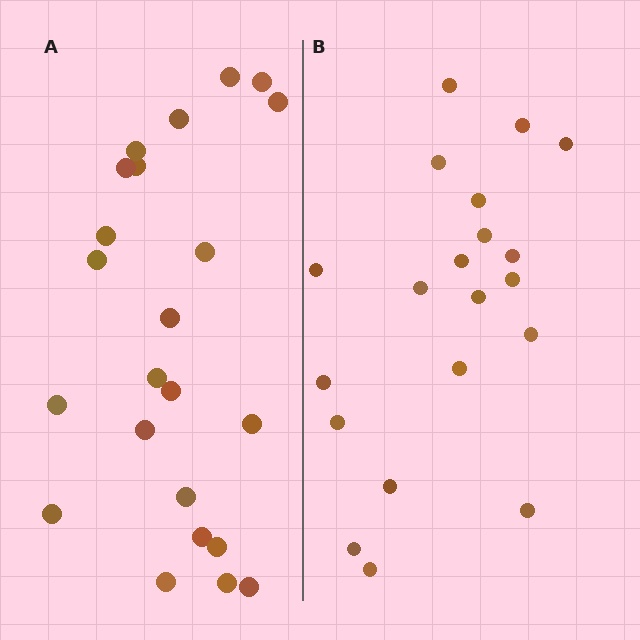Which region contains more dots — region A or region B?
Region A (the left region) has more dots.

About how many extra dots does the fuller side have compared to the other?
Region A has just a few more — roughly 2 or 3 more dots than region B.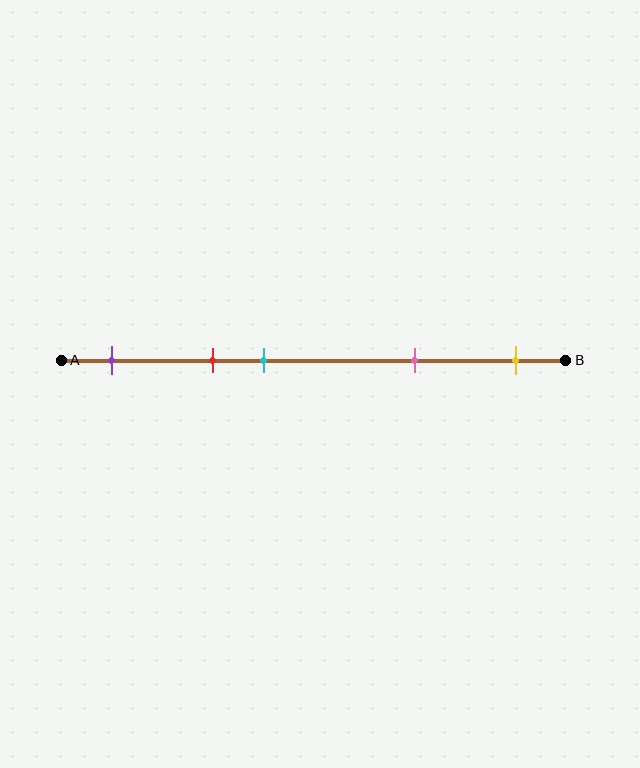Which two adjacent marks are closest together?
The red and cyan marks are the closest adjacent pair.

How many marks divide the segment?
There are 5 marks dividing the segment.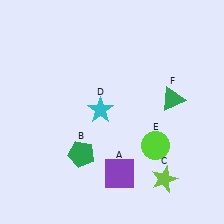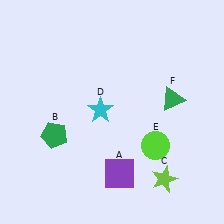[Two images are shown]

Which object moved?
The green pentagon (B) moved left.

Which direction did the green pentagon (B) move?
The green pentagon (B) moved left.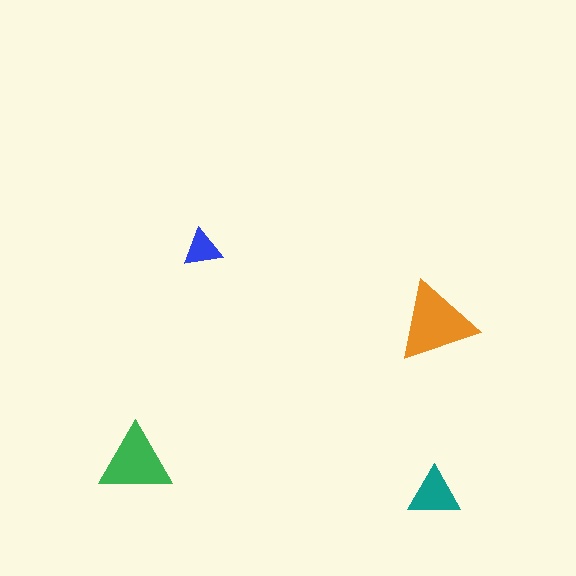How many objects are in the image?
There are 4 objects in the image.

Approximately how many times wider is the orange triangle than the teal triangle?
About 1.5 times wider.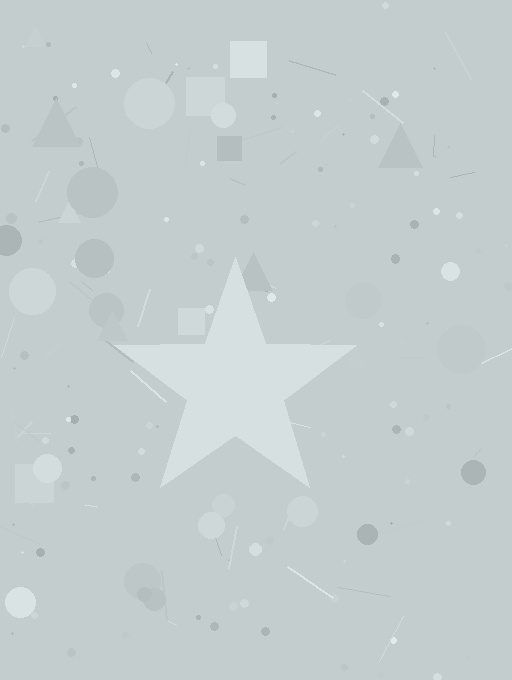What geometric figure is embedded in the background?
A star is embedded in the background.